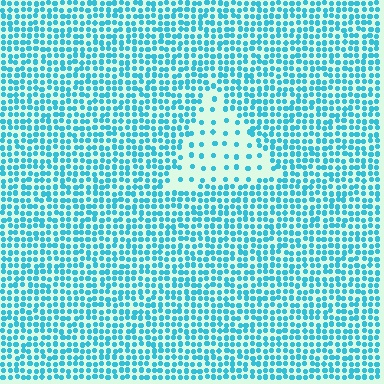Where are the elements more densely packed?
The elements are more densely packed outside the triangle boundary.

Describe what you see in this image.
The image contains small cyan elements arranged at two different densities. A triangle-shaped region is visible where the elements are less densely packed than the surrounding area.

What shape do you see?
I see a triangle.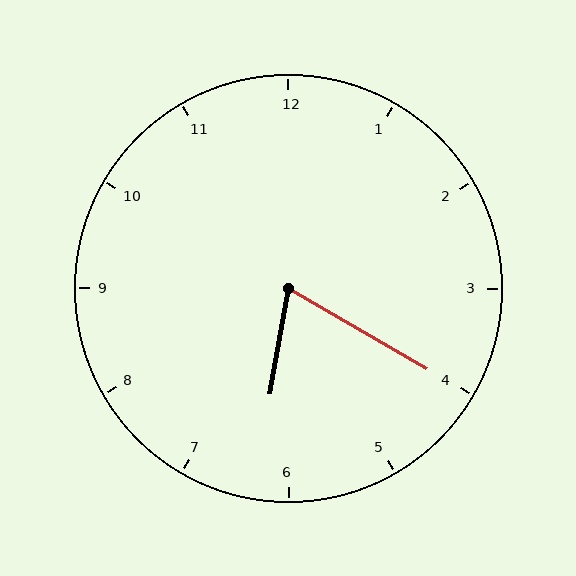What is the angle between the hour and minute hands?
Approximately 70 degrees.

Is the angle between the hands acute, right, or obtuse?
It is acute.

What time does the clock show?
6:20.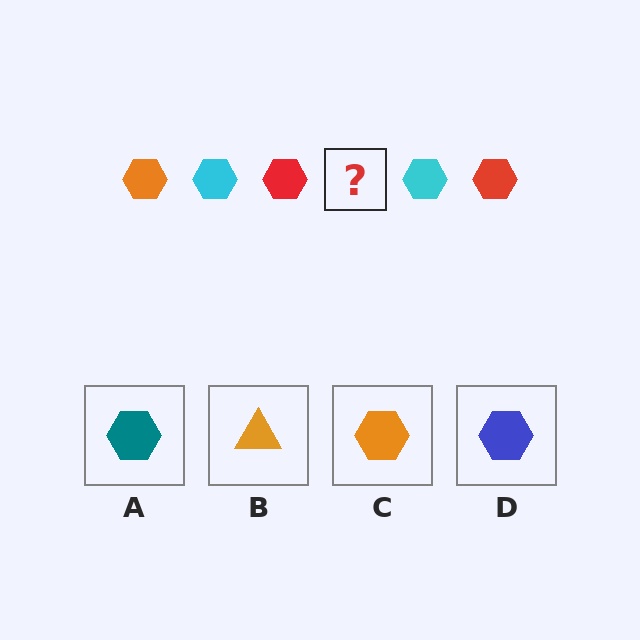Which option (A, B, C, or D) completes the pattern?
C.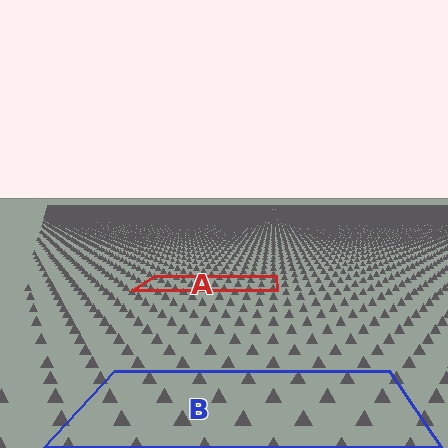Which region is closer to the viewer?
Region B is closer. The texture elements there are larger and more spread out.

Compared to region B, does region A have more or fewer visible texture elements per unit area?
Region A has more texture elements per unit area — they are packed more densely because it is farther away.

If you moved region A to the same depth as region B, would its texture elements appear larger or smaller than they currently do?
They would appear larger. At a closer depth, the same texture elements are projected at a bigger on-screen size.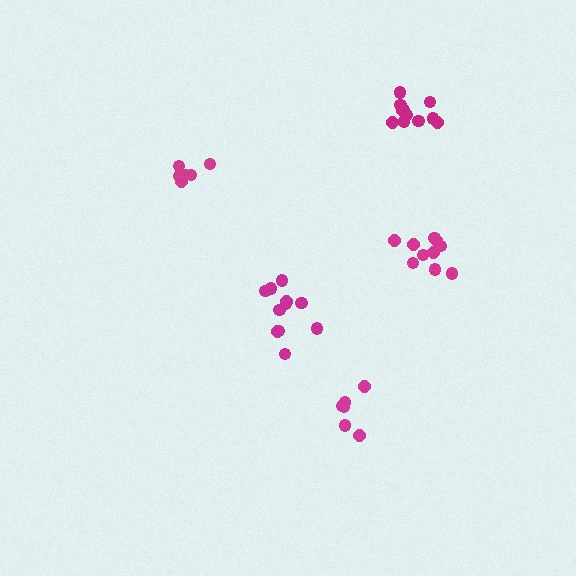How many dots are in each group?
Group 1: 10 dots, Group 2: 6 dots, Group 3: 11 dots, Group 4: 6 dots, Group 5: 11 dots (44 total).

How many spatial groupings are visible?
There are 5 spatial groupings.